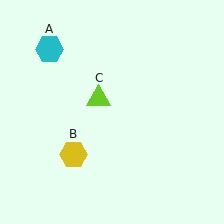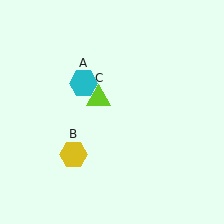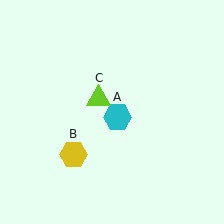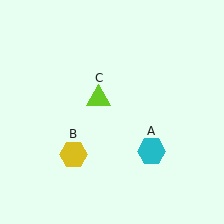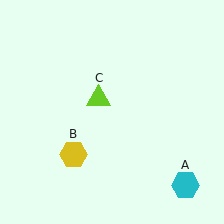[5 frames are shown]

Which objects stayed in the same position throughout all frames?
Yellow hexagon (object B) and lime triangle (object C) remained stationary.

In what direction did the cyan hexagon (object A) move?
The cyan hexagon (object A) moved down and to the right.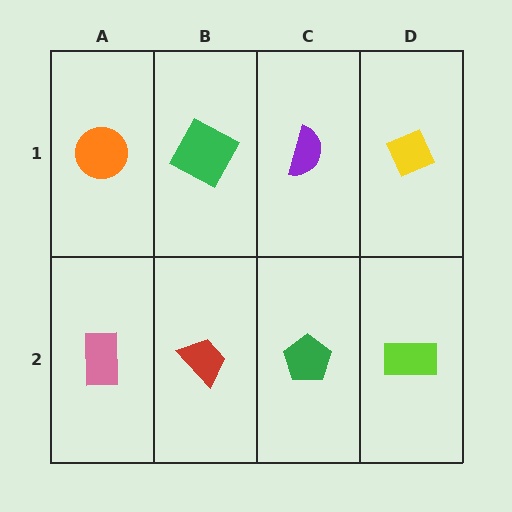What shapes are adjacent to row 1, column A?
A pink rectangle (row 2, column A), a green square (row 1, column B).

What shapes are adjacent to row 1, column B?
A red trapezoid (row 2, column B), an orange circle (row 1, column A), a purple semicircle (row 1, column C).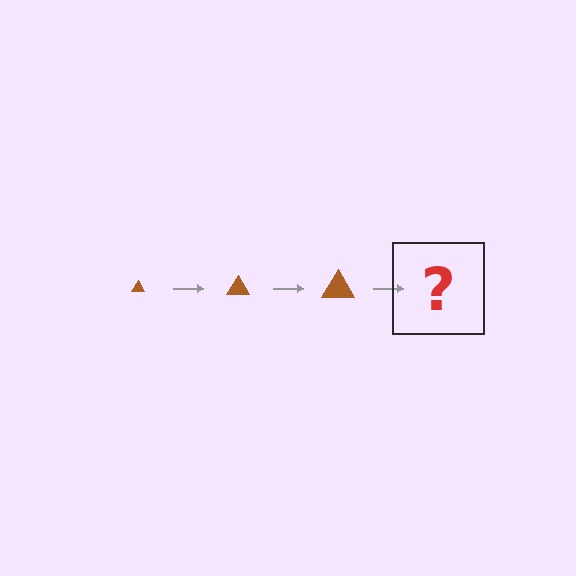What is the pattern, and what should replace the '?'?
The pattern is that the triangle gets progressively larger each step. The '?' should be a brown triangle, larger than the previous one.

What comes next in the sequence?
The next element should be a brown triangle, larger than the previous one.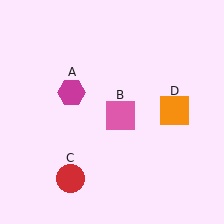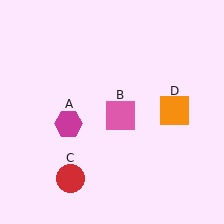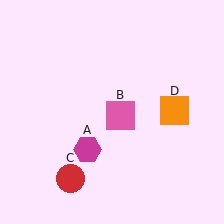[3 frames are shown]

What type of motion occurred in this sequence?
The magenta hexagon (object A) rotated counterclockwise around the center of the scene.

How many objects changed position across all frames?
1 object changed position: magenta hexagon (object A).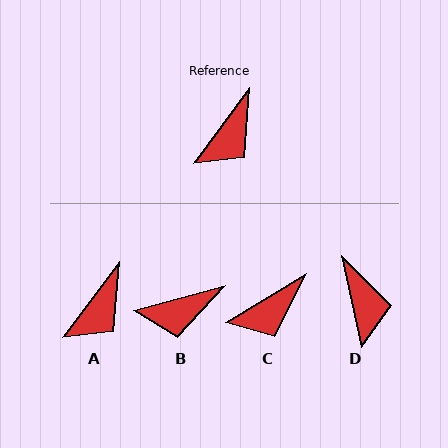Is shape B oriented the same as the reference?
No, it is off by about 38 degrees.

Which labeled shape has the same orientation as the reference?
A.